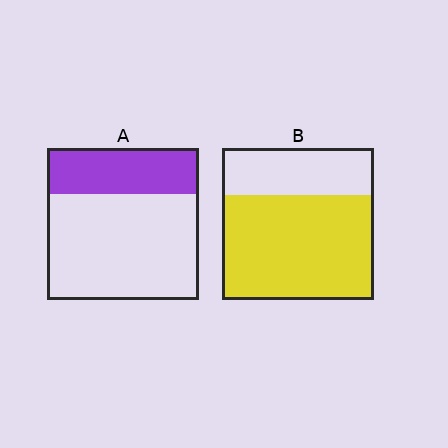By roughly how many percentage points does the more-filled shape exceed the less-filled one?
By roughly 40 percentage points (B over A).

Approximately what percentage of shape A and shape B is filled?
A is approximately 30% and B is approximately 70%.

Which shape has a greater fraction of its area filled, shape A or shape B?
Shape B.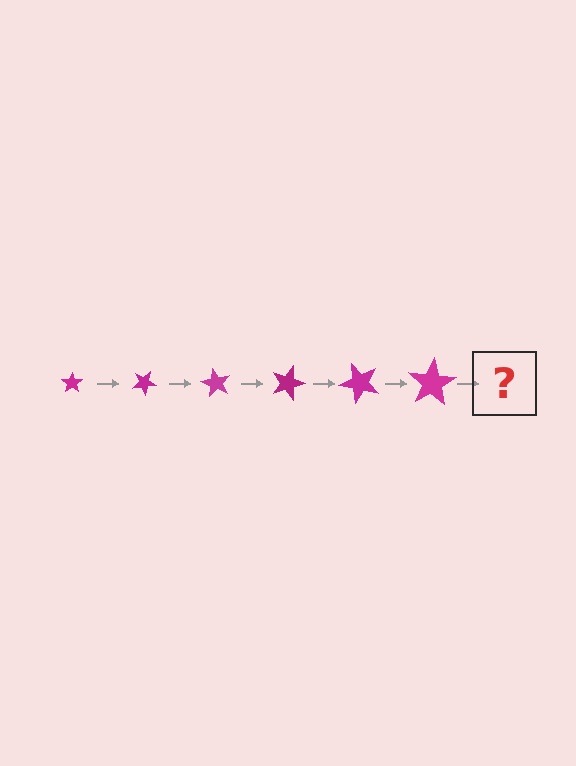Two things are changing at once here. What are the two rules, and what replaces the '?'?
The two rules are that the star grows larger each step and it rotates 30 degrees each step. The '?' should be a star, larger than the previous one and rotated 180 degrees from the start.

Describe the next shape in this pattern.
It should be a star, larger than the previous one and rotated 180 degrees from the start.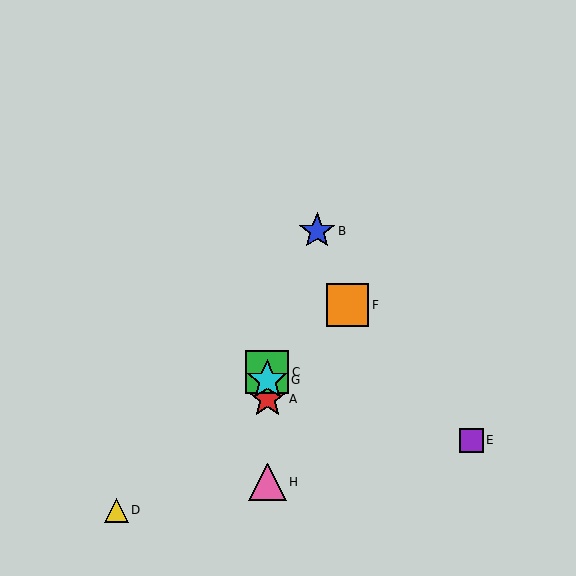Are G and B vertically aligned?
No, G is at x≈267 and B is at x≈317.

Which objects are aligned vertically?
Objects A, C, G, H are aligned vertically.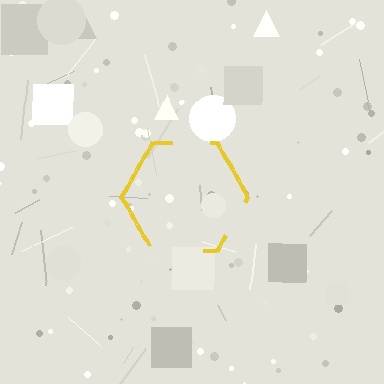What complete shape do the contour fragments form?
The contour fragments form a hexagon.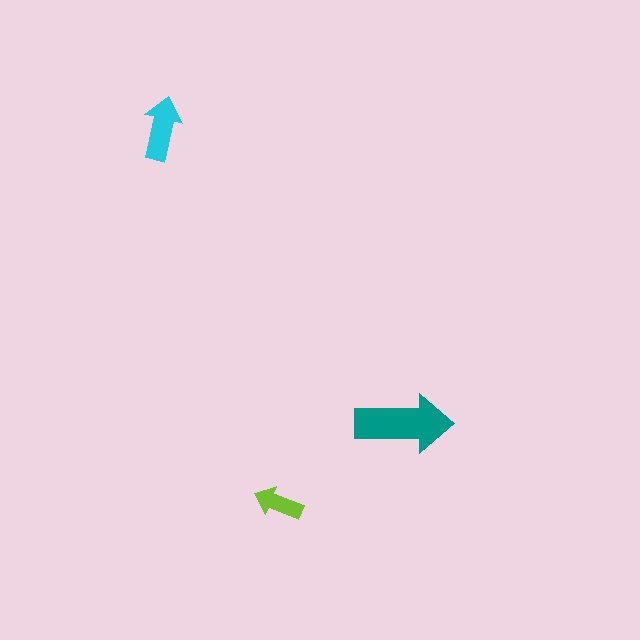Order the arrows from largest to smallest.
the teal one, the cyan one, the lime one.